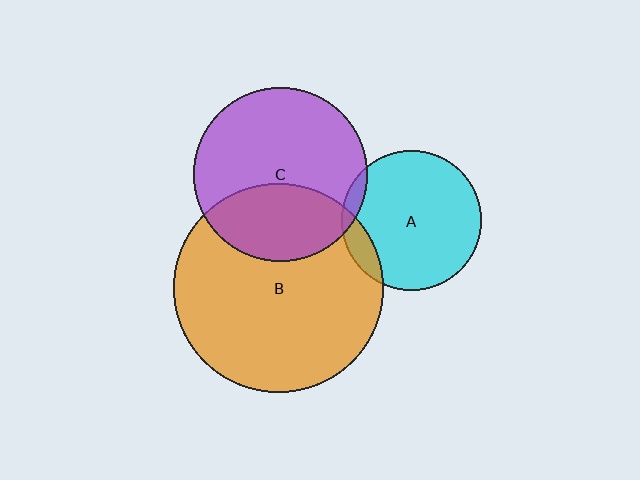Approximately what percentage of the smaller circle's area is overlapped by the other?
Approximately 10%.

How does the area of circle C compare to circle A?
Approximately 1.6 times.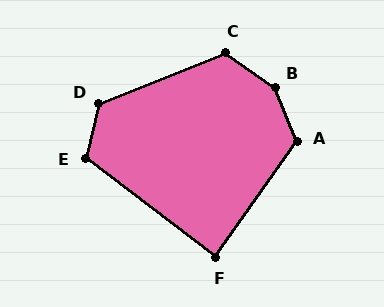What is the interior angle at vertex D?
Approximately 124 degrees (obtuse).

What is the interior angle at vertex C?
Approximately 123 degrees (obtuse).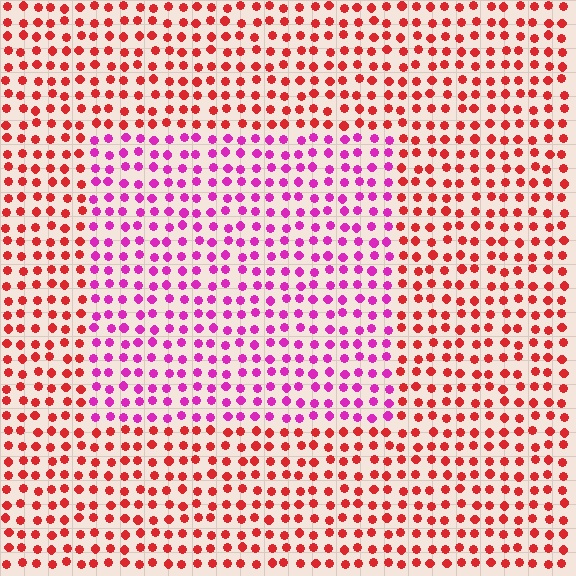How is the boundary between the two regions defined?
The boundary is defined purely by a slight shift in hue (about 49 degrees). Spacing, size, and orientation are identical on both sides.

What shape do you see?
I see a rectangle.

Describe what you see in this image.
The image is filled with small red elements in a uniform arrangement. A rectangle-shaped region is visible where the elements are tinted to a slightly different hue, forming a subtle color boundary.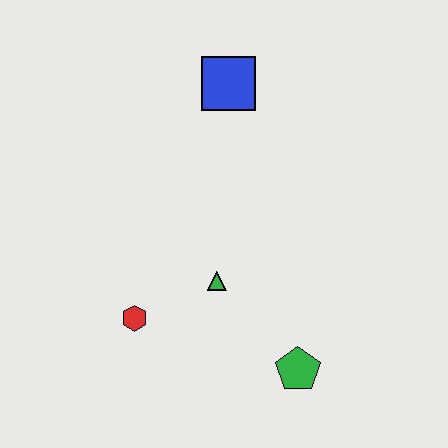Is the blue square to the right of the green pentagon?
No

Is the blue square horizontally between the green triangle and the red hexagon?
No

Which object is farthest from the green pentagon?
The blue square is farthest from the green pentagon.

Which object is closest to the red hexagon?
The green triangle is closest to the red hexagon.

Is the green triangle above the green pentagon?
Yes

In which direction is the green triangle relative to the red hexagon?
The green triangle is to the right of the red hexagon.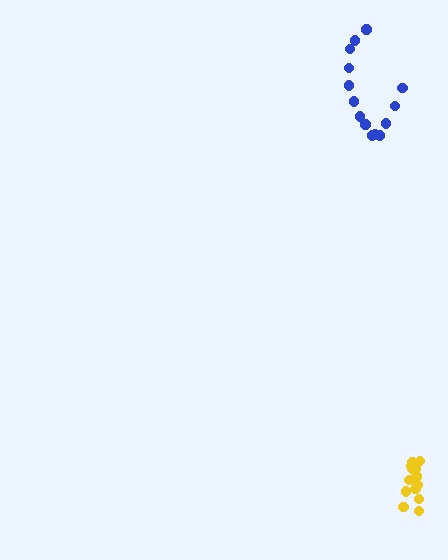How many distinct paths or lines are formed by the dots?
There are 2 distinct paths.